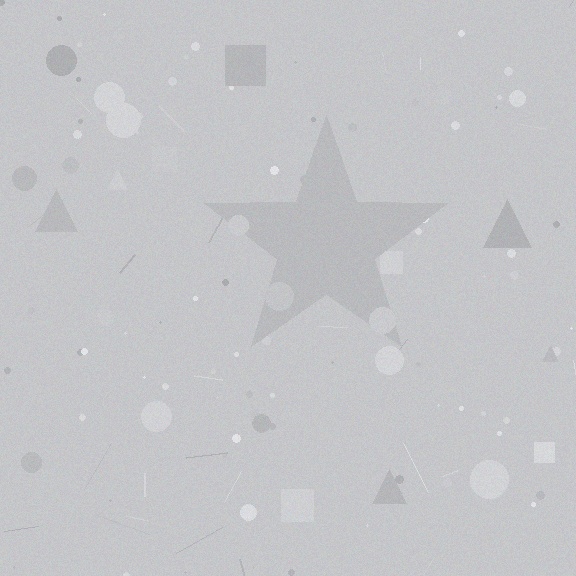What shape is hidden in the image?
A star is hidden in the image.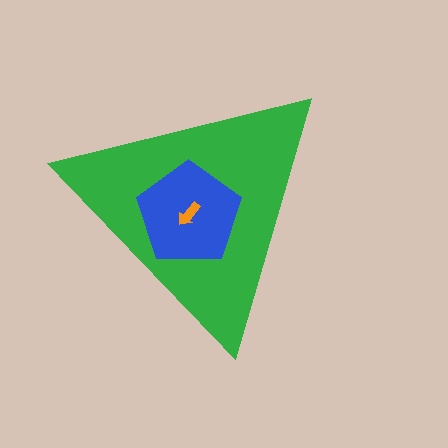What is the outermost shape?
The green triangle.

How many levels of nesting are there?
3.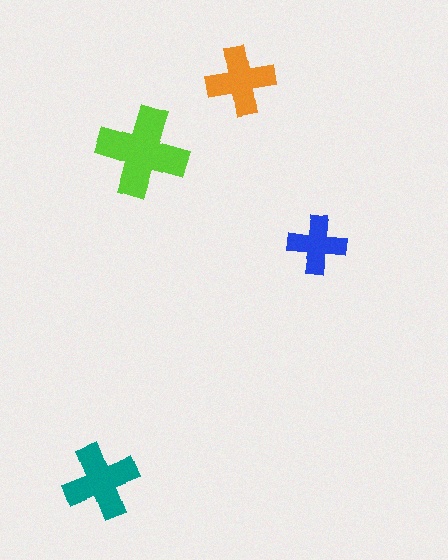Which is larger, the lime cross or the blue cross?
The lime one.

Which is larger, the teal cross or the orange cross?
The teal one.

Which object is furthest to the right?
The blue cross is rightmost.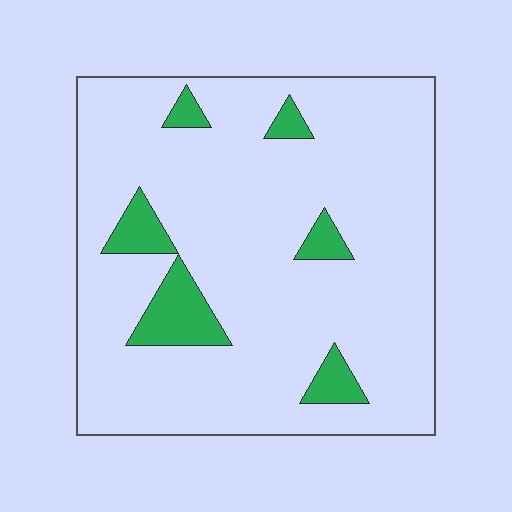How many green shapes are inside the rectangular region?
6.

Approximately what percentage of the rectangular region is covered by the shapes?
Approximately 10%.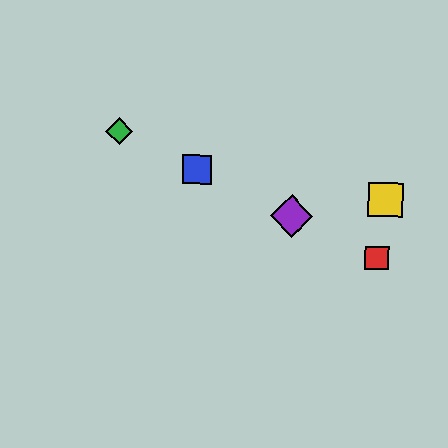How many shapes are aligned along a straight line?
4 shapes (the red square, the blue square, the green diamond, the purple diamond) are aligned along a straight line.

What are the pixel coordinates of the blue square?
The blue square is at (197, 170).